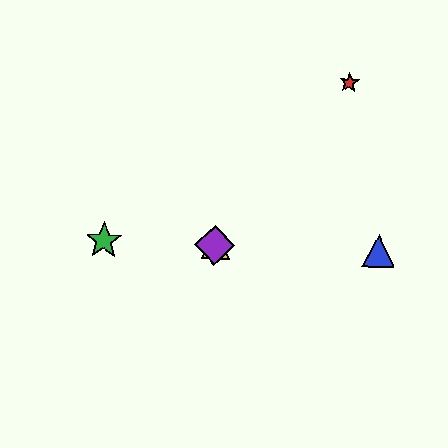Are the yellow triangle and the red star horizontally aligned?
No, the yellow triangle is at y≈245 and the red star is at y≈83.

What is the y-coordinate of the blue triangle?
The blue triangle is at y≈251.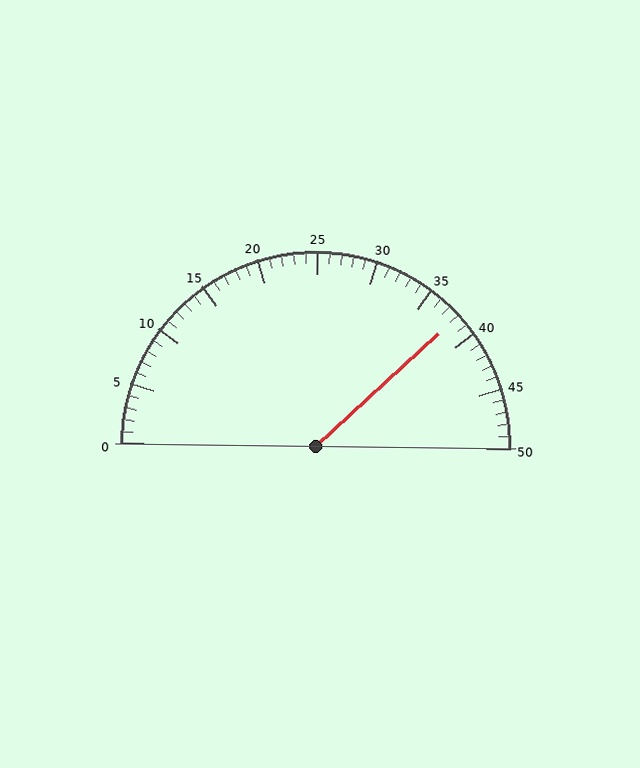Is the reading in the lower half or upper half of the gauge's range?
The reading is in the upper half of the range (0 to 50).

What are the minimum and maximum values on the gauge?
The gauge ranges from 0 to 50.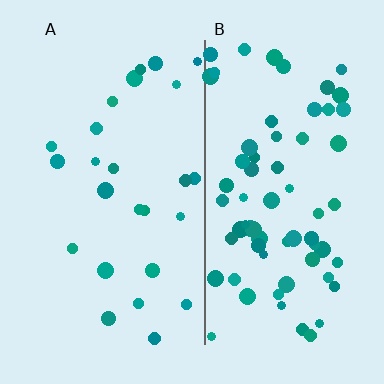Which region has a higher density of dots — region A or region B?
B (the right).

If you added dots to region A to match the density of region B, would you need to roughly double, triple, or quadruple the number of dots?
Approximately triple.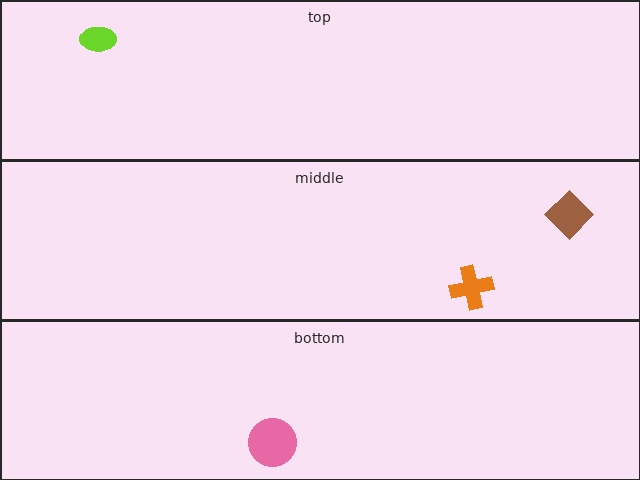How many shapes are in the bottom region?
1.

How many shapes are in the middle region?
2.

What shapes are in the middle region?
The brown diamond, the orange cross.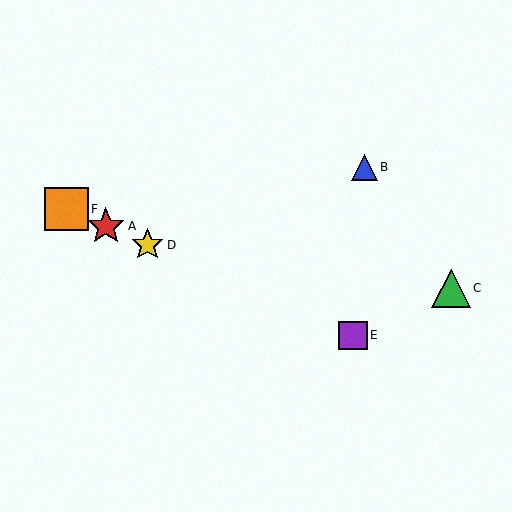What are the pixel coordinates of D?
Object D is at (148, 245).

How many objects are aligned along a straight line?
4 objects (A, D, E, F) are aligned along a straight line.